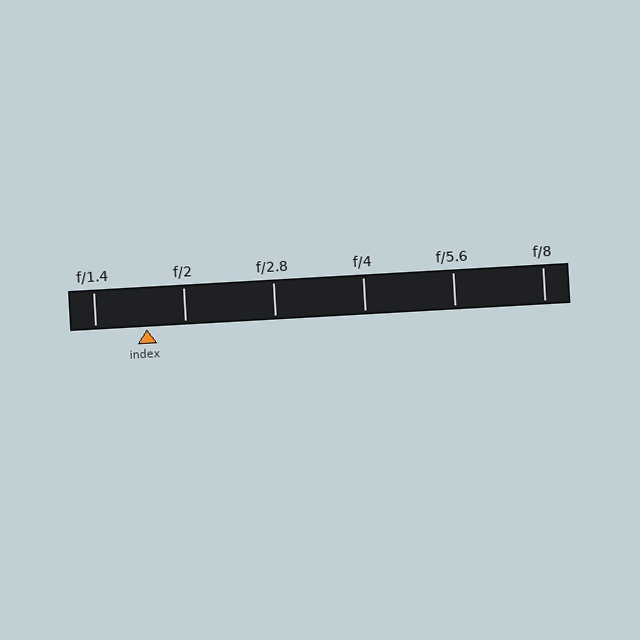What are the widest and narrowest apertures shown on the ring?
The widest aperture shown is f/1.4 and the narrowest is f/8.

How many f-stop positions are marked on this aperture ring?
There are 6 f-stop positions marked.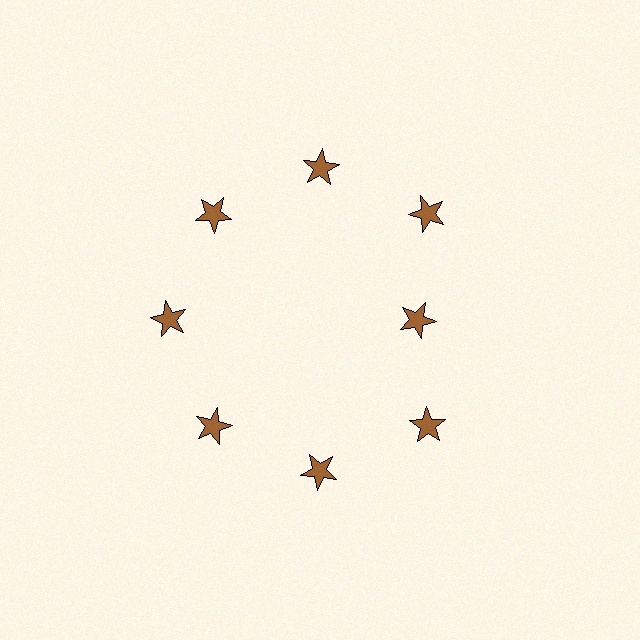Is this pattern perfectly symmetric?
No. The 8 brown stars are arranged in a ring, but one element near the 3 o'clock position is pulled inward toward the center, breaking the 8-fold rotational symmetry.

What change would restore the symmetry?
The symmetry would be restored by moving it outward, back onto the ring so that all 8 stars sit at equal angles and equal distance from the center.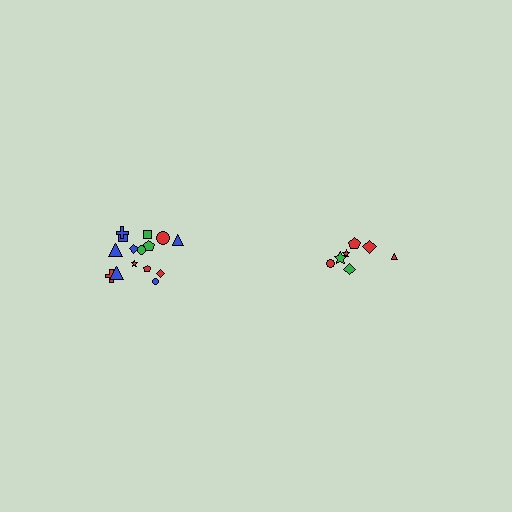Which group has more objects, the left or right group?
The left group.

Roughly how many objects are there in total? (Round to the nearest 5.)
Roughly 20 objects in total.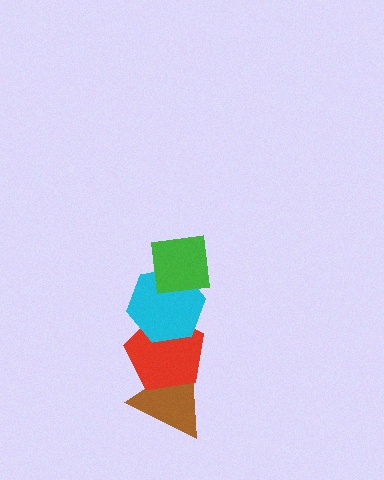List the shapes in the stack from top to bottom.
From top to bottom: the green square, the cyan hexagon, the red pentagon, the brown triangle.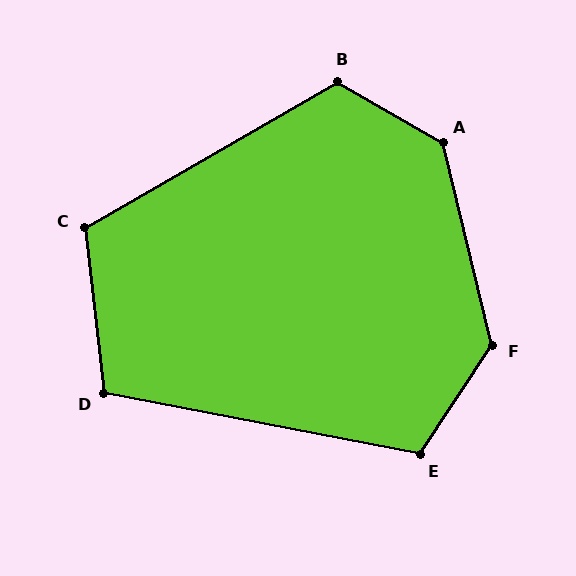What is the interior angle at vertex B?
Approximately 120 degrees (obtuse).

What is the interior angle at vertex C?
Approximately 113 degrees (obtuse).